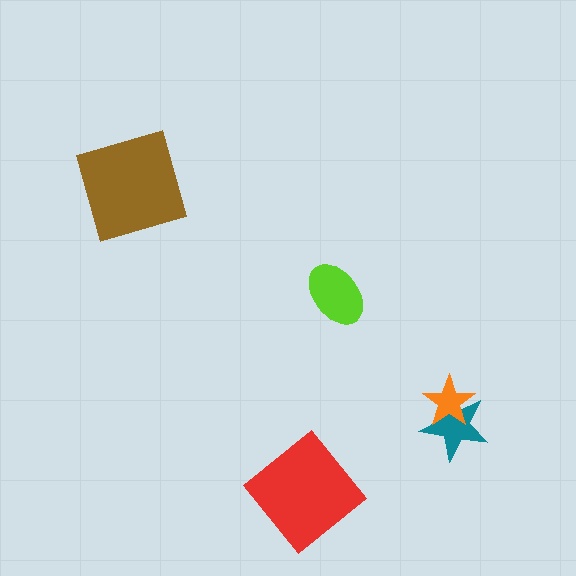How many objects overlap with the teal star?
1 object overlaps with the teal star.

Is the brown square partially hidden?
No, no other shape covers it.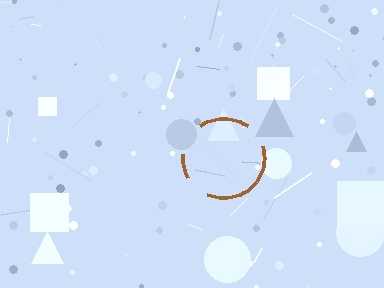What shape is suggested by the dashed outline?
The dashed outline suggests a circle.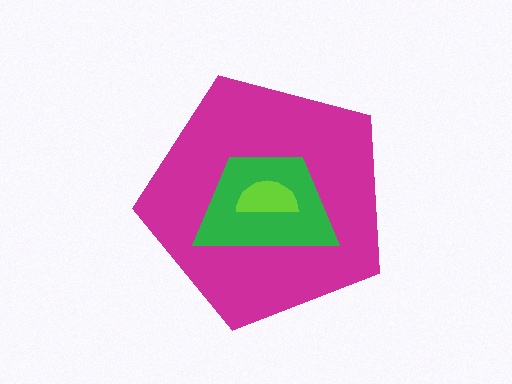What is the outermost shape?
The magenta pentagon.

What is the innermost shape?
The lime semicircle.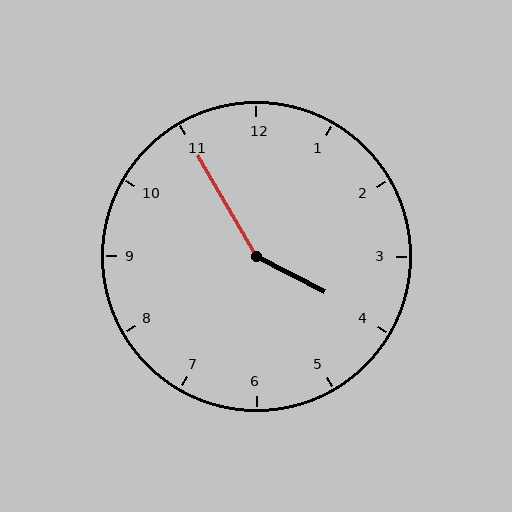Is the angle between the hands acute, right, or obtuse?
It is obtuse.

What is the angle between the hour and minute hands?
Approximately 148 degrees.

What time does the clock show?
3:55.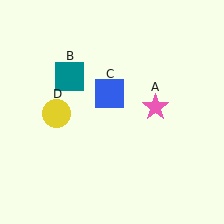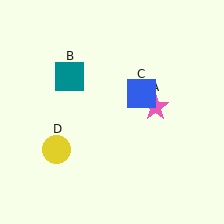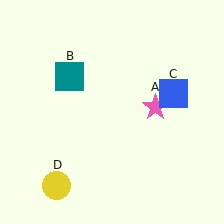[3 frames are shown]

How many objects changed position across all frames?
2 objects changed position: blue square (object C), yellow circle (object D).